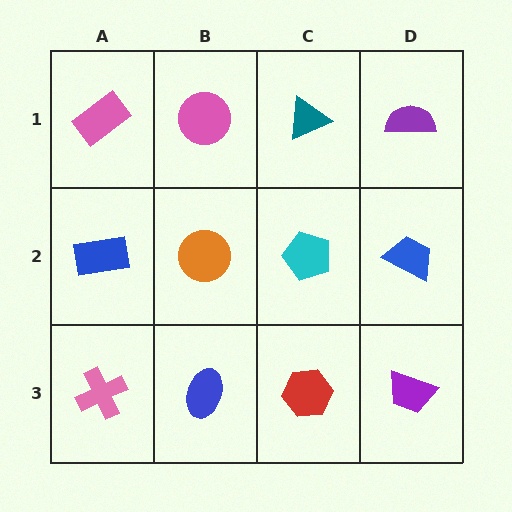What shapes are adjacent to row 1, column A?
A blue rectangle (row 2, column A), a pink circle (row 1, column B).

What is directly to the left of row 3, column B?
A pink cross.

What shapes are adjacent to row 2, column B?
A pink circle (row 1, column B), a blue ellipse (row 3, column B), a blue rectangle (row 2, column A), a cyan pentagon (row 2, column C).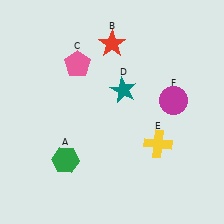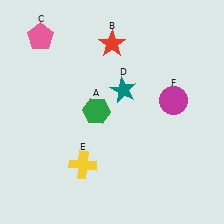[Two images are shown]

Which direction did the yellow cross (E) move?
The yellow cross (E) moved left.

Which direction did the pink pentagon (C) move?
The pink pentagon (C) moved left.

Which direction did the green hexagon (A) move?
The green hexagon (A) moved up.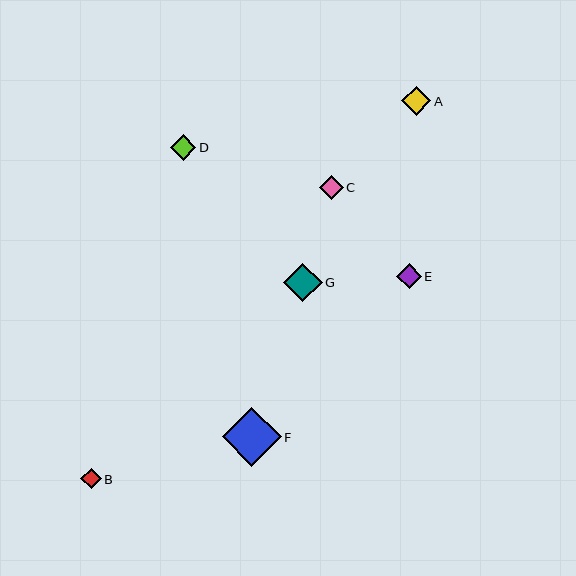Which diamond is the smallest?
Diamond B is the smallest with a size of approximately 20 pixels.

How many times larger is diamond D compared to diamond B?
Diamond D is approximately 1.3 times the size of diamond B.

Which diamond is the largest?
Diamond F is the largest with a size of approximately 59 pixels.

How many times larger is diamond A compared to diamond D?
Diamond A is approximately 1.1 times the size of diamond D.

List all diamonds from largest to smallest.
From largest to smallest: F, G, A, D, E, C, B.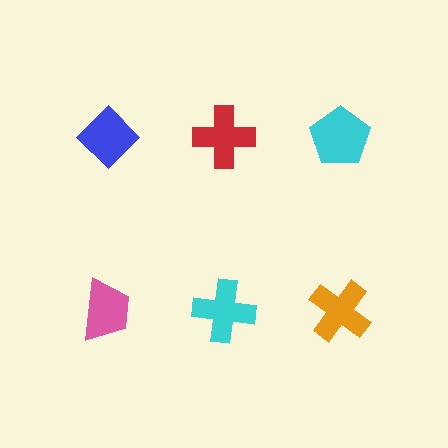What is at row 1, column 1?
A blue diamond.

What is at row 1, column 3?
A cyan pentagon.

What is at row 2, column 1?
A pink trapezoid.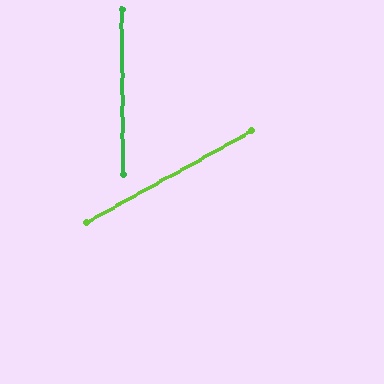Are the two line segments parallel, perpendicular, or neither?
Neither parallel nor perpendicular — they differ by about 62°.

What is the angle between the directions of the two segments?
Approximately 62 degrees.